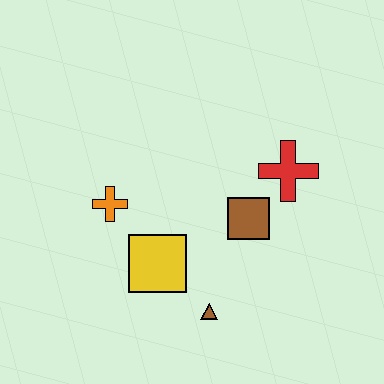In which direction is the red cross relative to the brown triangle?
The red cross is above the brown triangle.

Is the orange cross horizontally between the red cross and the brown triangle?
No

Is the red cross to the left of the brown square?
No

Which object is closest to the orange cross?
The yellow square is closest to the orange cross.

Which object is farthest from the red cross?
The orange cross is farthest from the red cross.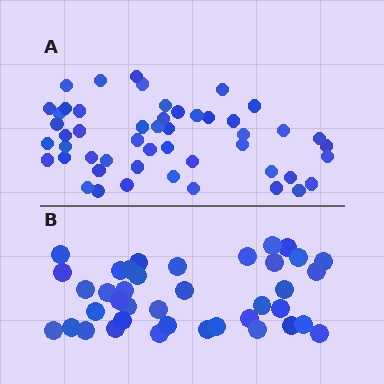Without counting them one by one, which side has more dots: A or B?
Region A (the top region) has more dots.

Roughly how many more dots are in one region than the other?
Region A has roughly 12 or so more dots than region B.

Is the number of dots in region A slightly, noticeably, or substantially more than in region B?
Region A has noticeably more, but not dramatically so. The ratio is roughly 1.3 to 1.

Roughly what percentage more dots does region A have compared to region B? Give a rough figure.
About 30% more.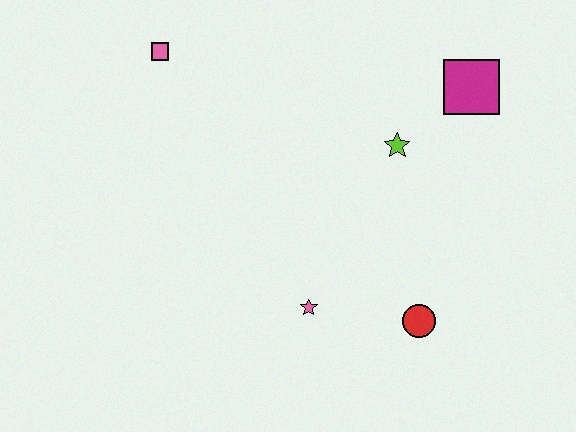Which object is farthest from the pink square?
The red circle is farthest from the pink square.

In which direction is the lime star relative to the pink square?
The lime star is to the right of the pink square.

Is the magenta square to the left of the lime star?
No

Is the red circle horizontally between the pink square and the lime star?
No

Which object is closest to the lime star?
The magenta square is closest to the lime star.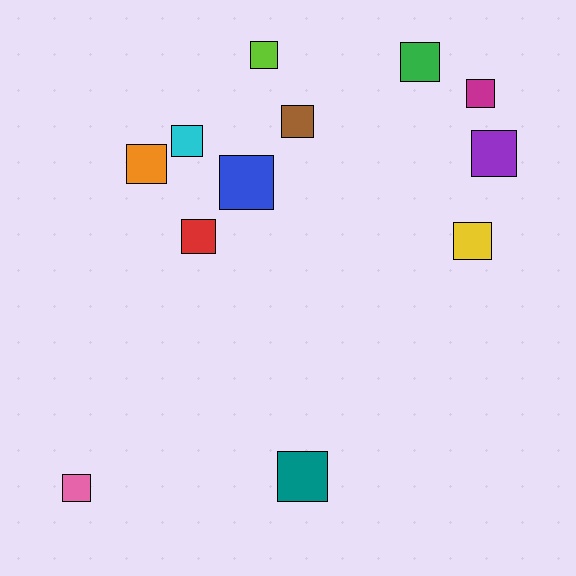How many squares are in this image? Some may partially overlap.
There are 12 squares.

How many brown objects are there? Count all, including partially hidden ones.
There is 1 brown object.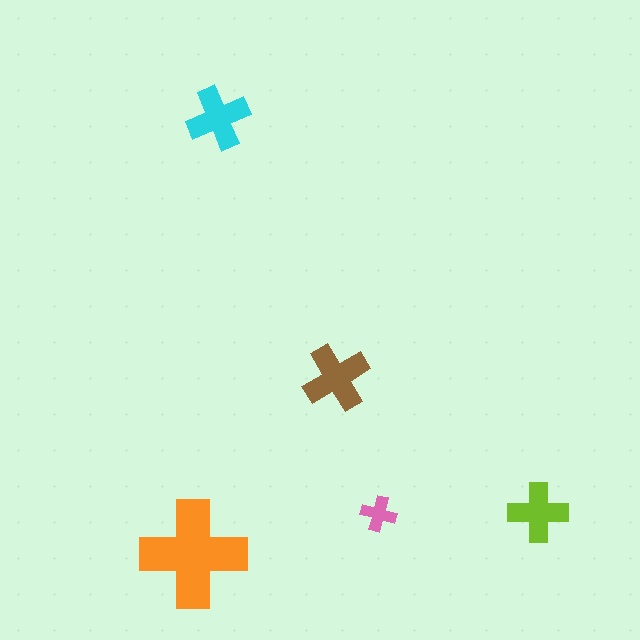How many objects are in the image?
There are 5 objects in the image.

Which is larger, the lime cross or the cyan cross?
The cyan one.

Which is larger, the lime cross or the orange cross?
The orange one.